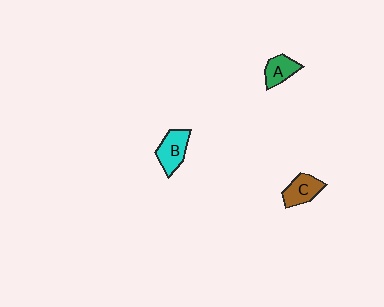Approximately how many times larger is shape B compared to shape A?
Approximately 1.3 times.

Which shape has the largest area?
Shape B (cyan).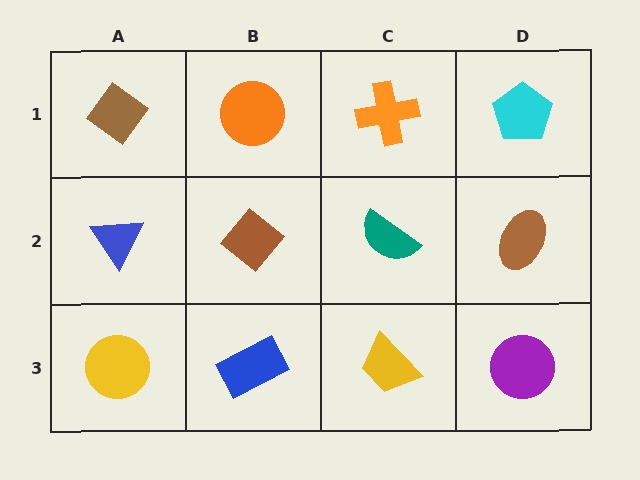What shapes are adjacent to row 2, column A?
A brown diamond (row 1, column A), a yellow circle (row 3, column A), a brown diamond (row 2, column B).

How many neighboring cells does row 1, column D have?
2.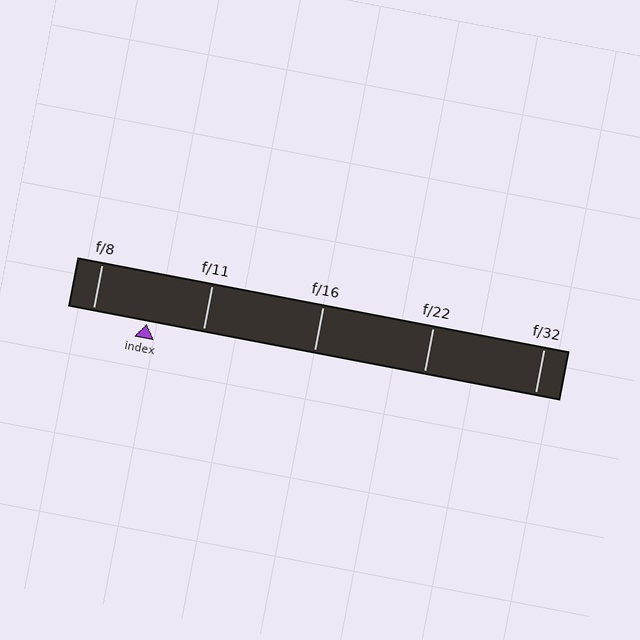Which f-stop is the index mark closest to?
The index mark is closest to f/8.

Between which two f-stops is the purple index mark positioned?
The index mark is between f/8 and f/11.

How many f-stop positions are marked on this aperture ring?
There are 5 f-stop positions marked.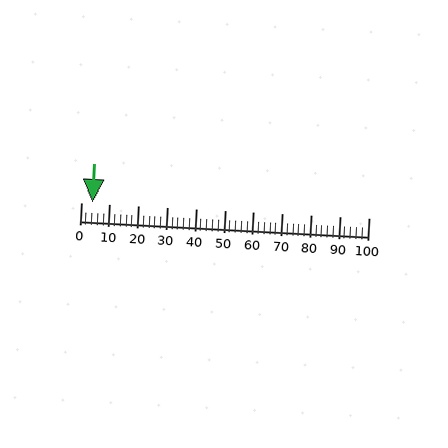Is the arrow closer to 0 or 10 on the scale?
The arrow is closer to 0.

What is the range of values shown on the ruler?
The ruler shows values from 0 to 100.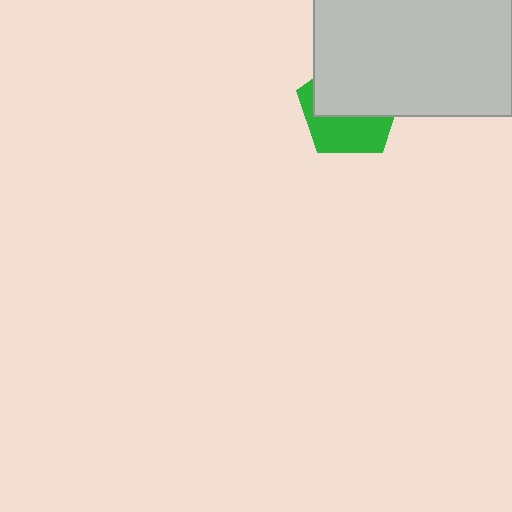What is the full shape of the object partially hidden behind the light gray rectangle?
The partially hidden object is a green pentagon.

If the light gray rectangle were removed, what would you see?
You would see the complete green pentagon.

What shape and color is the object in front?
The object in front is a light gray rectangle.